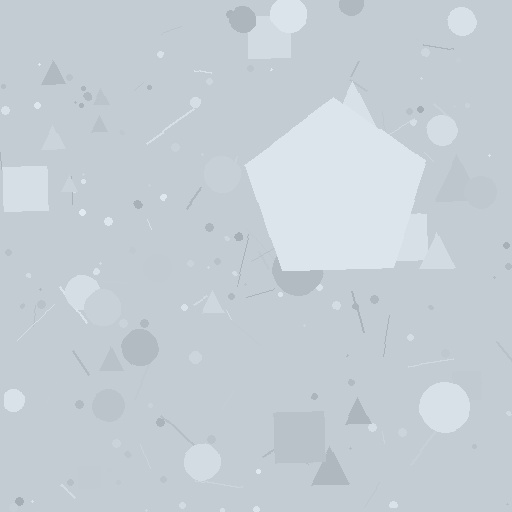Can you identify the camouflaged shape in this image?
The camouflaged shape is a pentagon.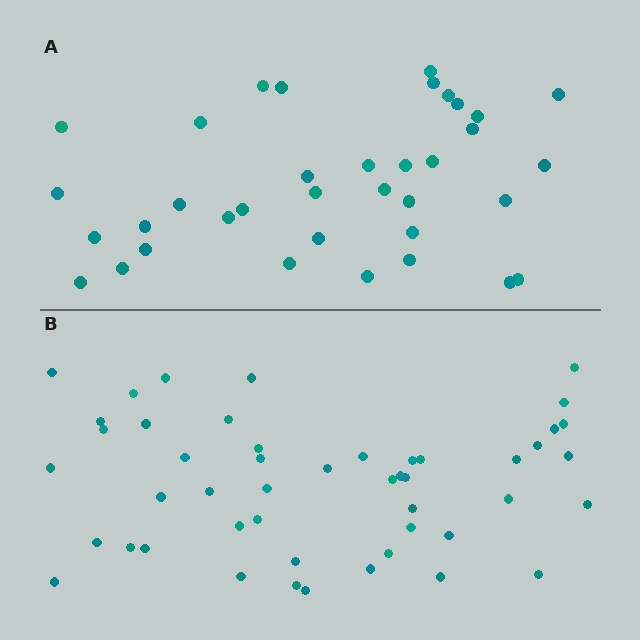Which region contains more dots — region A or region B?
Region B (the bottom region) has more dots.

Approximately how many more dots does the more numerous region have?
Region B has roughly 12 or so more dots than region A.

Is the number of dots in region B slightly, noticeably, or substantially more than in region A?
Region B has noticeably more, but not dramatically so. The ratio is roughly 1.3 to 1.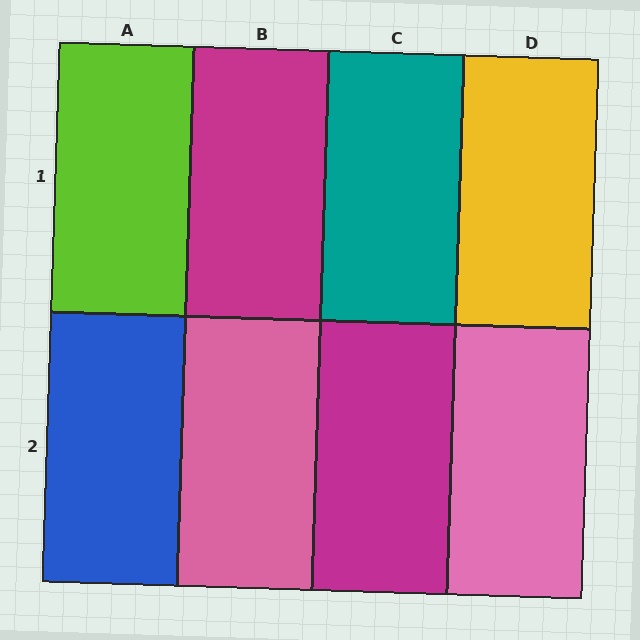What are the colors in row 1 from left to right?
Lime, magenta, teal, yellow.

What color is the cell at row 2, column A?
Blue.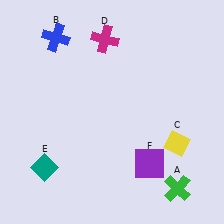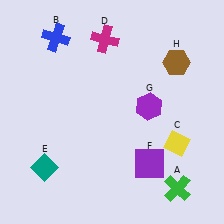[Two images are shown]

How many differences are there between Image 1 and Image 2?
There are 2 differences between the two images.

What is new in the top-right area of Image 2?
A purple hexagon (G) was added in the top-right area of Image 2.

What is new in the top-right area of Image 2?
A brown hexagon (H) was added in the top-right area of Image 2.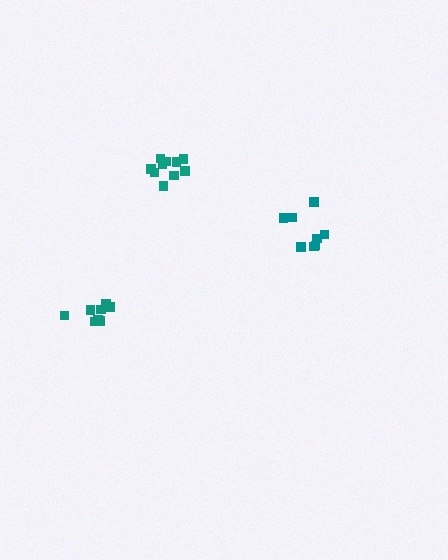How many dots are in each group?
Group 1: 10 dots, Group 2: 8 dots, Group 3: 8 dots (26 total).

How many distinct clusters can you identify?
There are 3 distinct clusters.